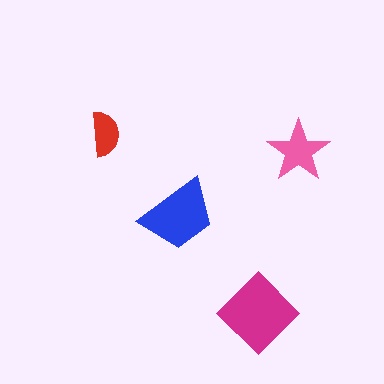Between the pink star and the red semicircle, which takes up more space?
The pink star.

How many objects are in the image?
There are 4 objects in the image.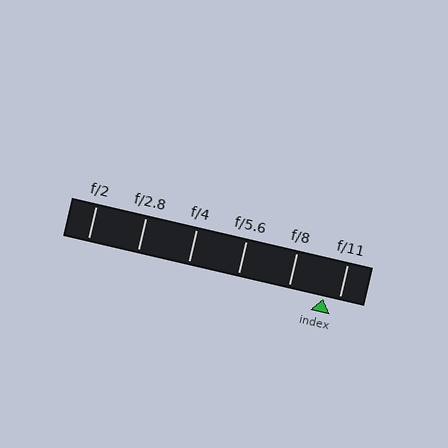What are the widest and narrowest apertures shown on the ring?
The widest aperture shown is f/2 and the narrowest is f/11.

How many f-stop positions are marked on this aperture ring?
There are 6 f-stop positions marked.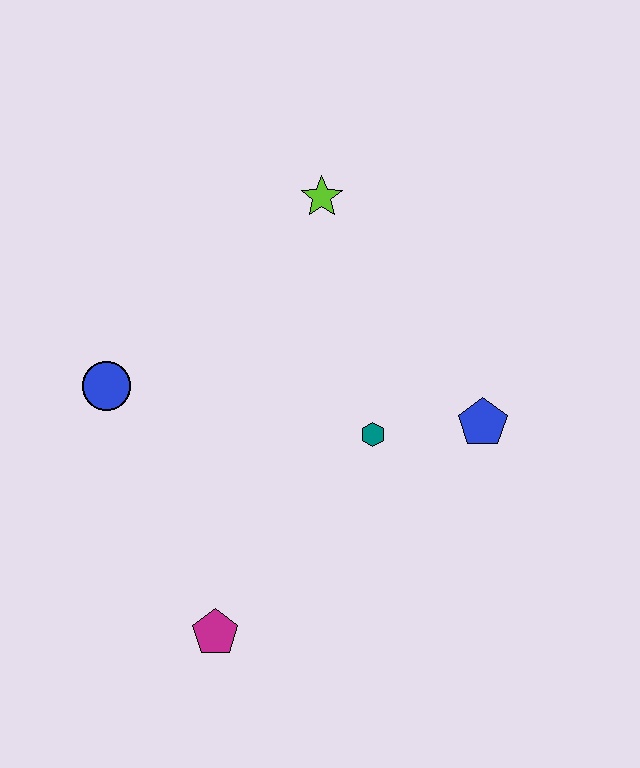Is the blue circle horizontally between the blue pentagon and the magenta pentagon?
No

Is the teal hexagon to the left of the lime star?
No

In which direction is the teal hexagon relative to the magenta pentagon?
The teal hexagon is above the magenta pentagon.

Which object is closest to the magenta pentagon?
The teal hexagon is closest to the magenta pentagon.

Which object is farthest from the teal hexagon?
The blue circle is farthest from the teal hexagon.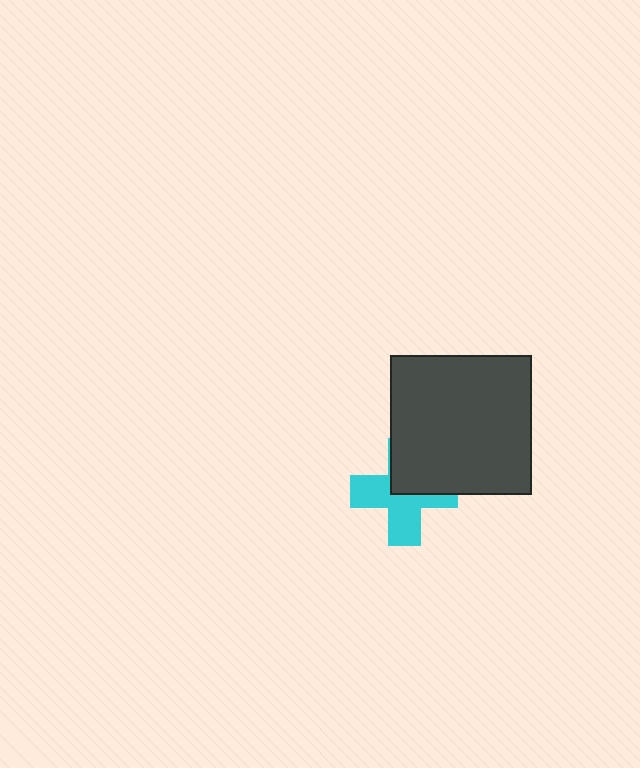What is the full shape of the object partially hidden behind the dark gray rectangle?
The partially hidden object is a cyan cross.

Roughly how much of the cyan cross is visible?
About half of it is visible (roughly 57%).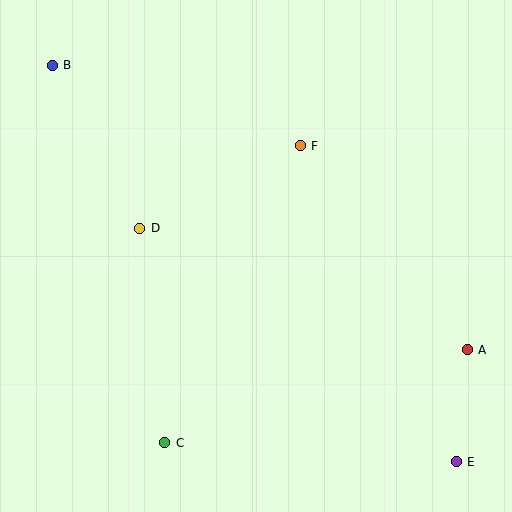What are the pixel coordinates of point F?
Point F is at (300, 146).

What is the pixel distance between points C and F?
The distance between C and F is 326 pixels.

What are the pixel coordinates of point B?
Point B is at (52, 65).